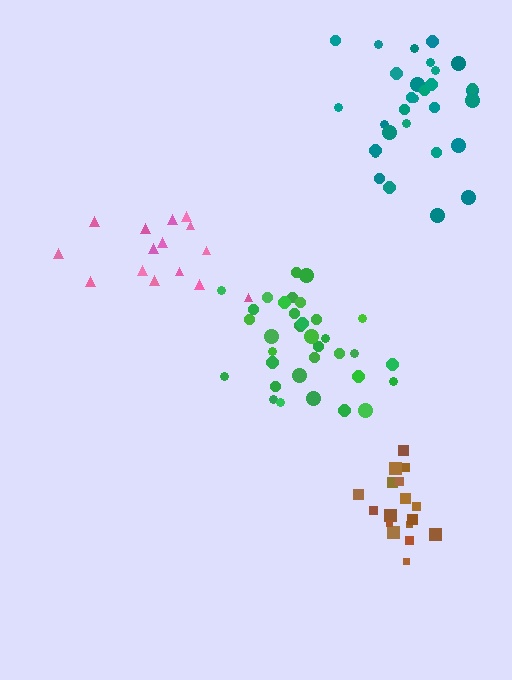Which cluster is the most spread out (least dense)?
Pink.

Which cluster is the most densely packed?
Brown.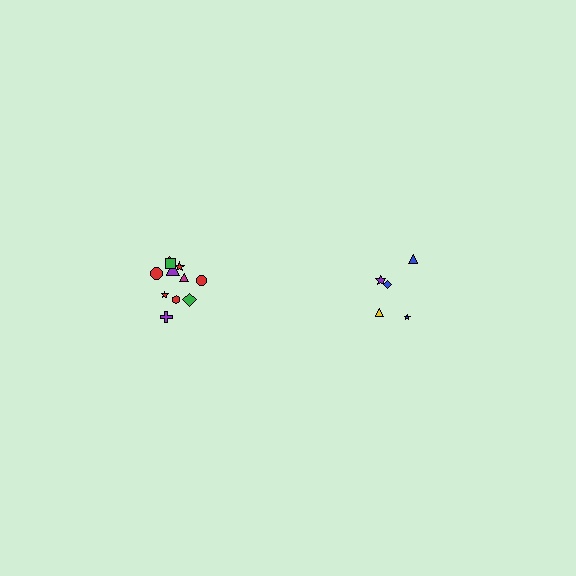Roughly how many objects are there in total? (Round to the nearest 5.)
Roughly 15 objects in total.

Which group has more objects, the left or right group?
The left group.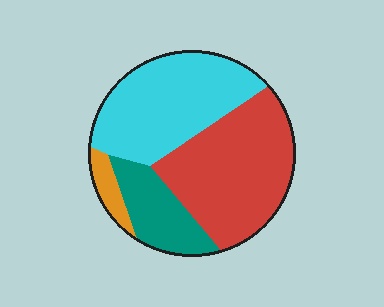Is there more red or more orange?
Red.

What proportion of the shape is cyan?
Cyan covers 37% of the shape.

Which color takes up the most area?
Red, at roughly 40%.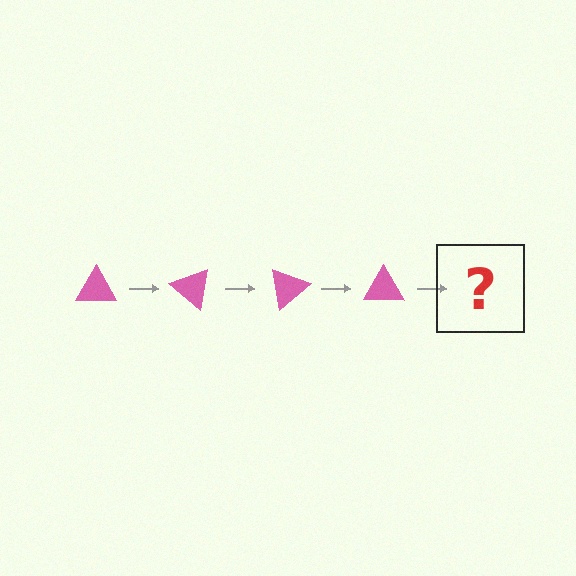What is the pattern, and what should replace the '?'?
The pattern is that the triangle rotates 40 degrees each step. The '?' should be a pink triangle rotated 160 degrees.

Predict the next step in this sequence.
The next step is a pink triangle rotated 160 degrees.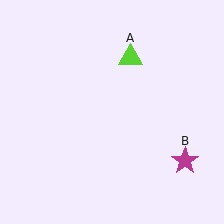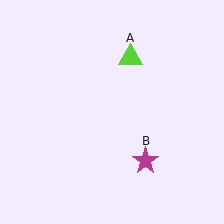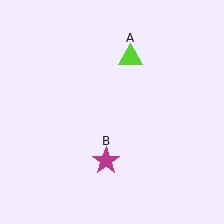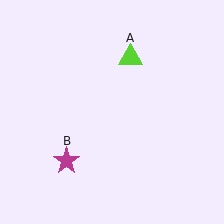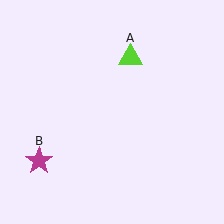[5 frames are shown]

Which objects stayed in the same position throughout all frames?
Lime triangle (object A) remained stationary.